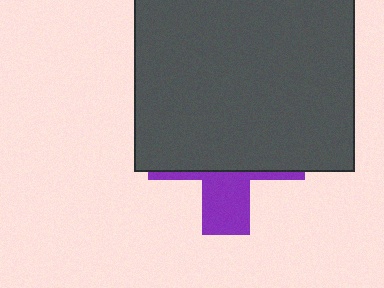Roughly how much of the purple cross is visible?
A small part of it is visible (roughly 31%).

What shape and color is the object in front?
The object in front is a dark gray rectangle.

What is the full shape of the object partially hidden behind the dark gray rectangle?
The partially hidden object is a purple cross.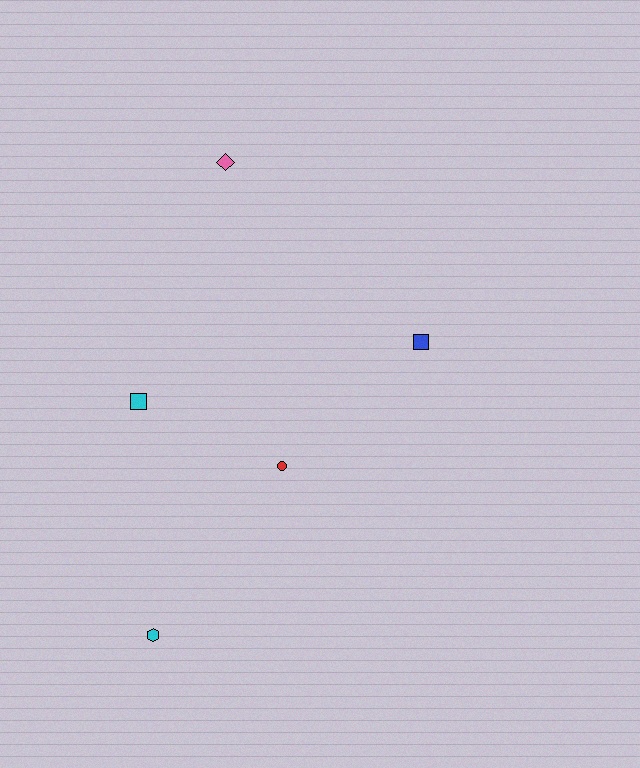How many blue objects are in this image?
There is 1 blue object.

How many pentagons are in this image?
There are no pentagons.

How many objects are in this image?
There are 5 objects.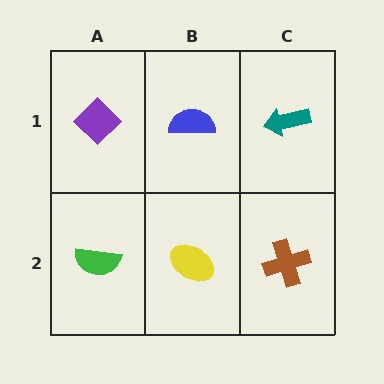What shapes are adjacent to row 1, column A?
A green semicircle (row 2, column A), a blue semicircle (row 1, column B).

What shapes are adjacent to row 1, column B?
A yellow ellipse (row 2, column B), a purple diamond (row 1, column A), a teal arrow (row 1, column C).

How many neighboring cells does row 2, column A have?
2.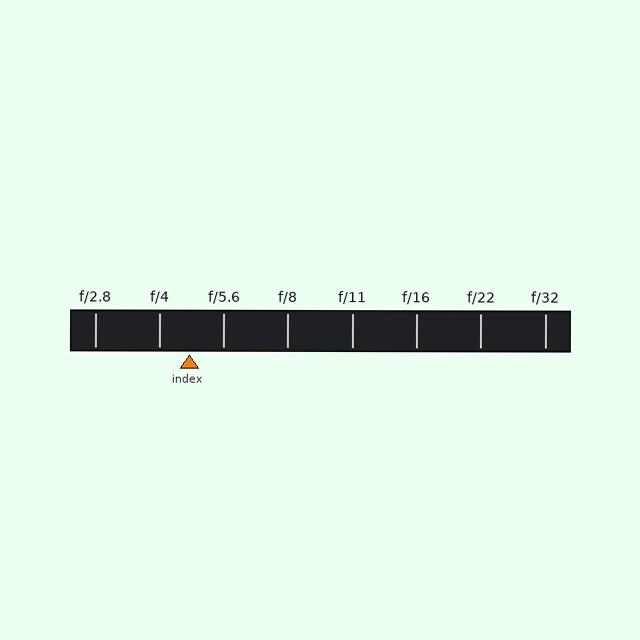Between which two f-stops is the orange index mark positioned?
The index mark is between f/4 and f/5.6.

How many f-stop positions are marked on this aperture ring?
There are 8 f-stop positions marked.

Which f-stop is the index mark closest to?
The index mark is closest to f/4.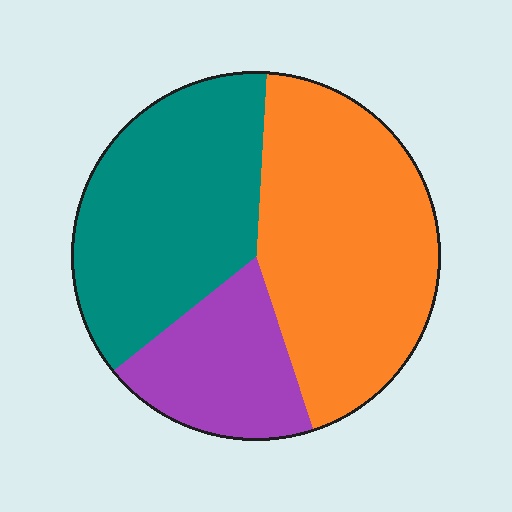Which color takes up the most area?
Orange, at roughly 45%.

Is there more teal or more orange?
Orange.